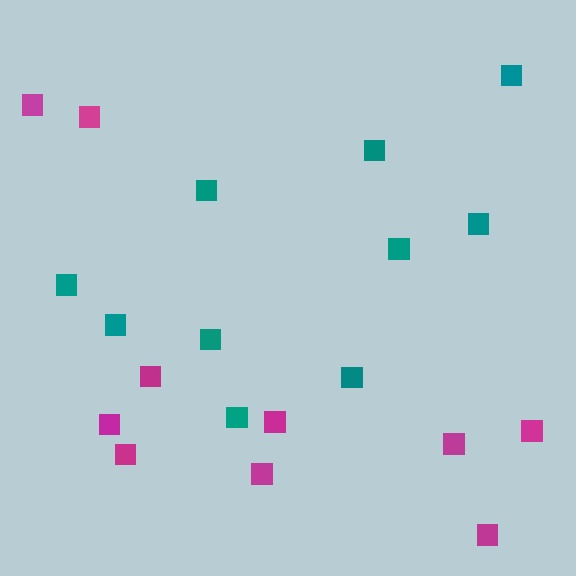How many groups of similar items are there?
There are 2 groups: one group of teal squares (10) and one group of magenta squares (10).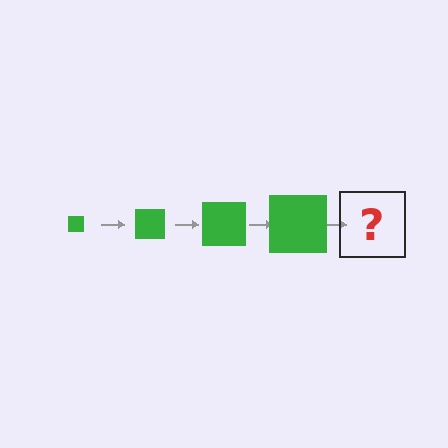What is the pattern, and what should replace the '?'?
The pattern is that the square gets progressively larger each step. The '?' should be a green square, larger than the previous one.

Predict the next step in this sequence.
The next step is a green square, larger than the previous one.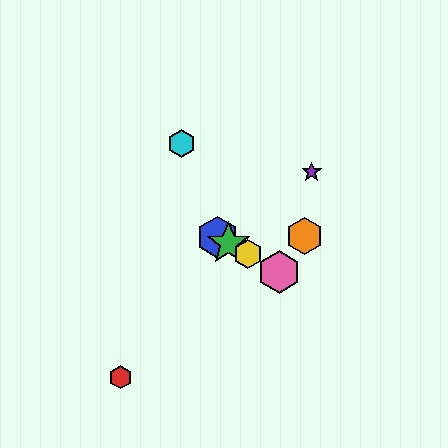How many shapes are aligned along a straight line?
4 shapes (the blue hexagon, the green star, the yellow hexagon, the pink hexagon) are aligned along a straight line.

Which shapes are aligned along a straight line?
The blue hexagon, the green star, the yellow hexagon, the pink hexagon are aligned along a straight line.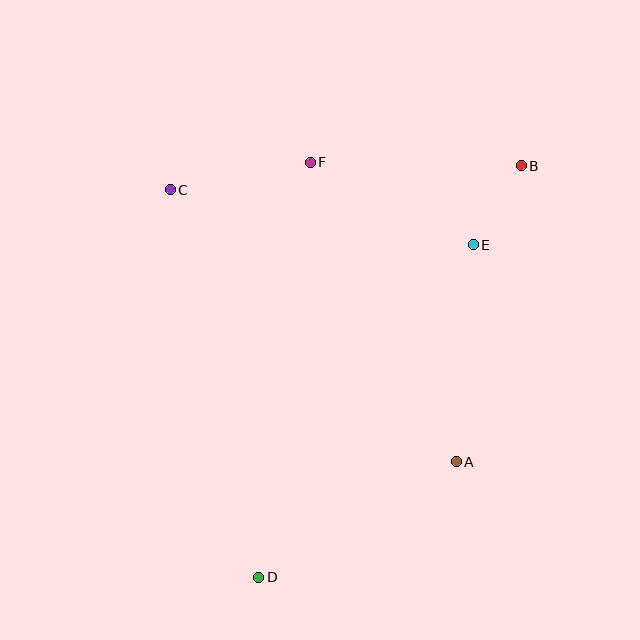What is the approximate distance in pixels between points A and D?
The distance between A and D is approximately 229 pixels.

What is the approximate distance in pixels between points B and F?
The distance between B and F is approximately 211 pixels.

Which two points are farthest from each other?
Points B and D are farthest from each other.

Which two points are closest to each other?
Points B and E are closest to each other.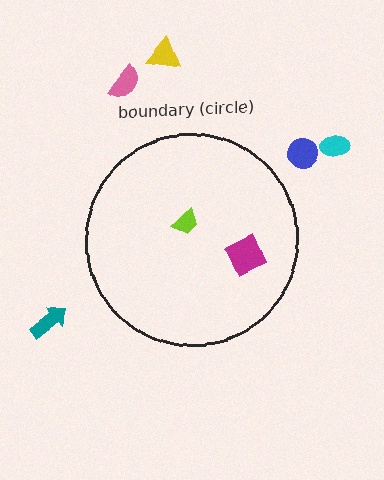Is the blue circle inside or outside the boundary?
Outside.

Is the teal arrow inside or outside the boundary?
Outside.